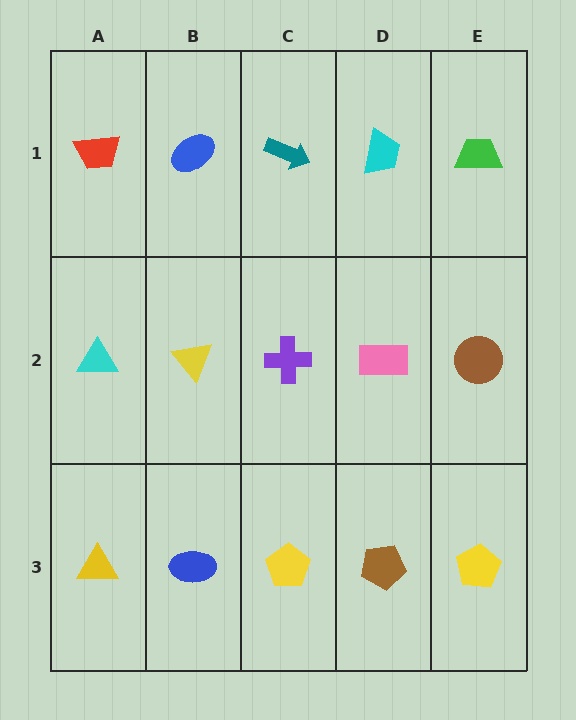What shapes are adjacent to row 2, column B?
A blue ellipse (row 1, column B), a blue ellipse (row 3, column B), a cyan triangle (row 2, column A), a purple cross (row 2, column C).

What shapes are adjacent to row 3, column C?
A purple cross (row 2, column C), a blue ellipse (row 3, column B), a brown pentagon (row 3, column D).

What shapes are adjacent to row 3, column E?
A brown circle (row 2, column E), a brown pentagon (row 3, column D).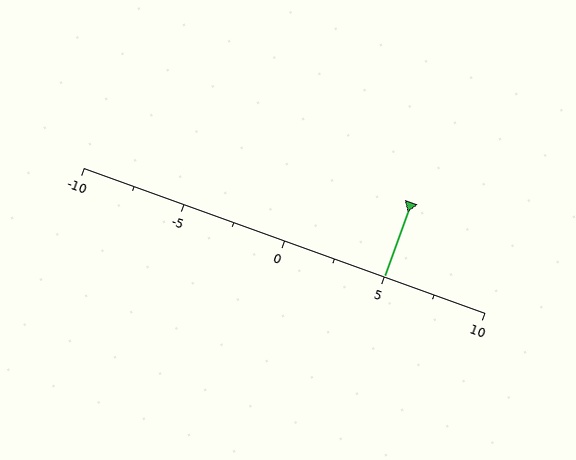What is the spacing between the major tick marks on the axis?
The major ticks are spaced 5 apart.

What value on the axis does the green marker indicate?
The marker indicates approximately 5.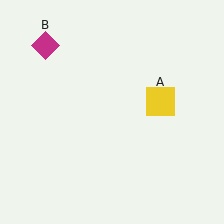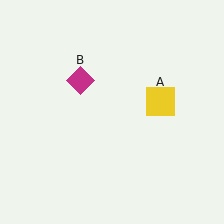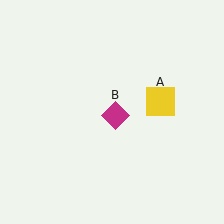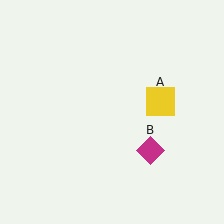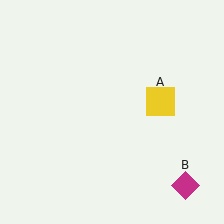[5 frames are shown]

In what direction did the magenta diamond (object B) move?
The magenta diamond (object B) moved down and to the right.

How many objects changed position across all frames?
1 object changed position: magenta diamond (object B).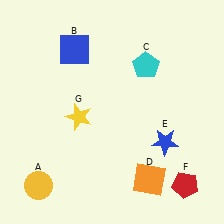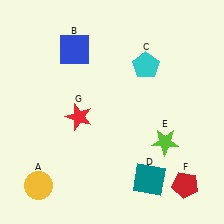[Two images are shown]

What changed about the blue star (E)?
In Image 1, E is blue. In Image 2, it changed to lime.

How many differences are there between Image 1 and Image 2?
There are 3 differences between the two images.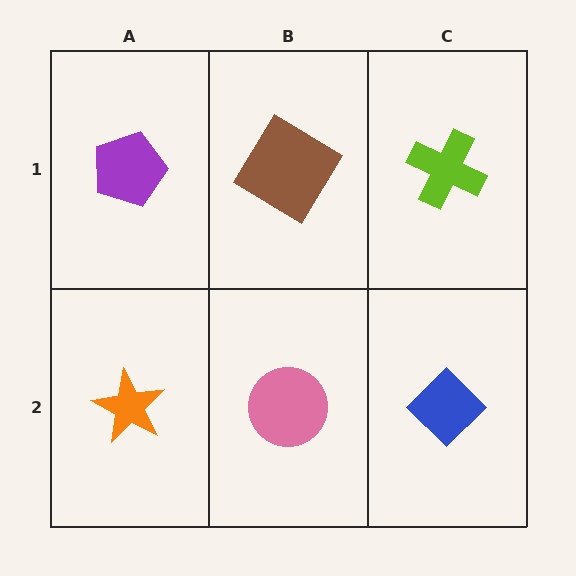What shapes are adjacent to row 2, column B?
A brown diamond (row 1, column B), an orange star (row 2, column A), a blue diamond (row 2, column C).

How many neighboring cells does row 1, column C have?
2.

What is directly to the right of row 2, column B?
A blue diamond.